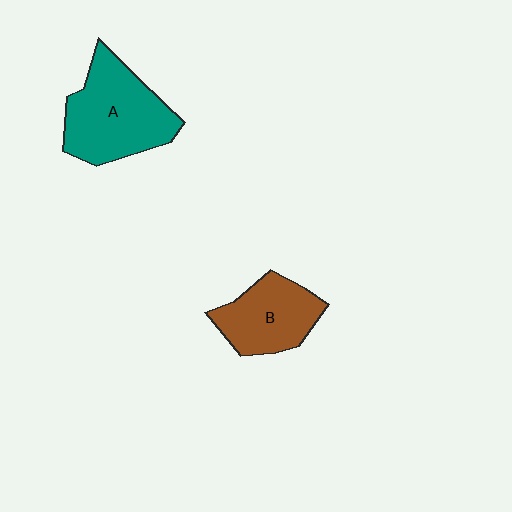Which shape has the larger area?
Shape A (teal).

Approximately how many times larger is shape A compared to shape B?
Approximately 1.4 times.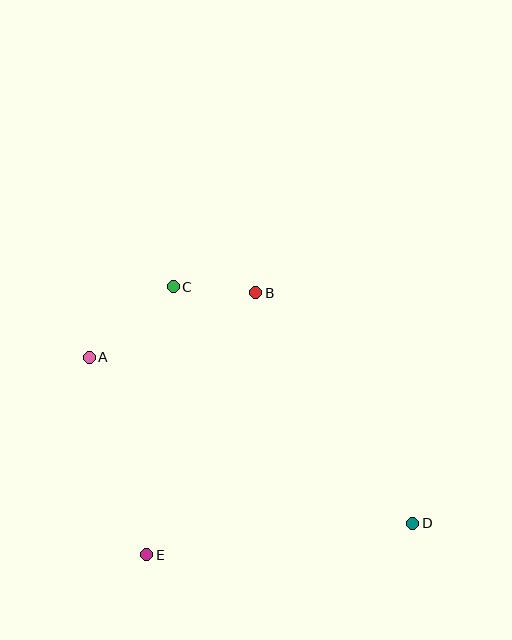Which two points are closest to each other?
Points B and C are closest to each other.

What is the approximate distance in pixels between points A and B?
The distance between A and B is approximately 179 pixels.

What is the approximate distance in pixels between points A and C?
The distance between A and C is approximately 110 pixels.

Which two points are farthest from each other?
Points A and D are farthest from each other.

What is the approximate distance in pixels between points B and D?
The distance between B and D is approximately 279 pixels.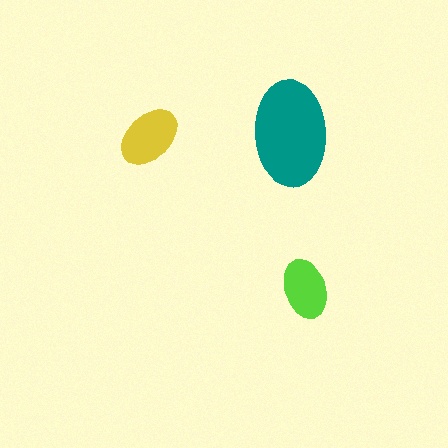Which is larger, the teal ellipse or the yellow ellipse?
The teal one.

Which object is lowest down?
The lime ellipse is bottommost.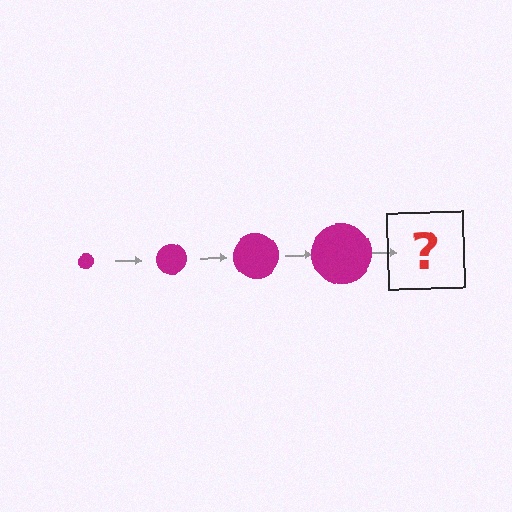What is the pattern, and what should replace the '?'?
The pattern is that the circle gets progressively larger each step. The '?' should be a magenta circle, larger than the previous one.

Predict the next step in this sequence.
The next step is a magenta circle, larger than the previous one.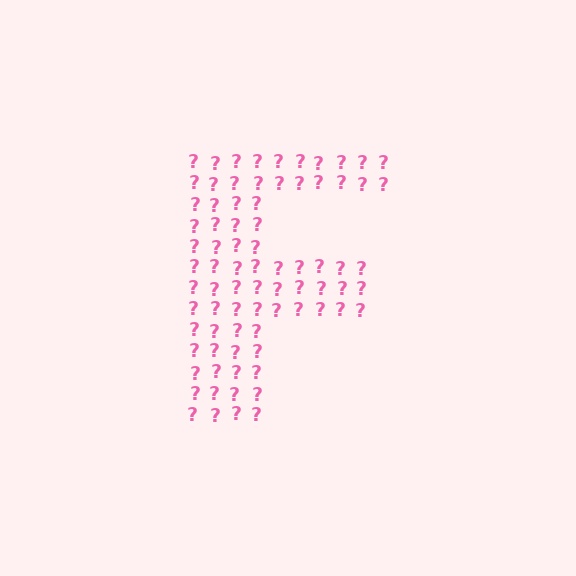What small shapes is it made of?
It is made of small question marks.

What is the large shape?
The large shape is the letter F.